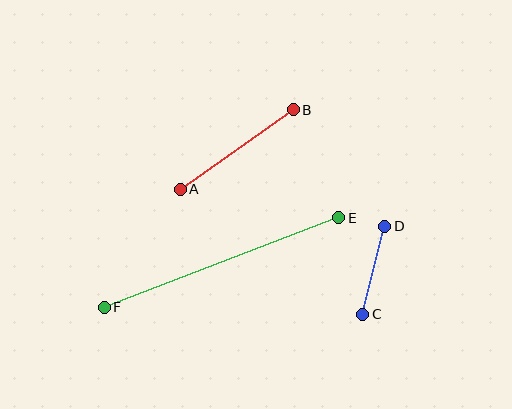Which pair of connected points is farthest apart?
Points E and F are farthest apart.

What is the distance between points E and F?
The distance is approximately 251 pixels.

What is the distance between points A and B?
The distance is approximately 138 pixels.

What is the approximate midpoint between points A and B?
The midpoint is at approximately (237, 149) pixels.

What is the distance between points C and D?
The distance is approximately 91 pixels.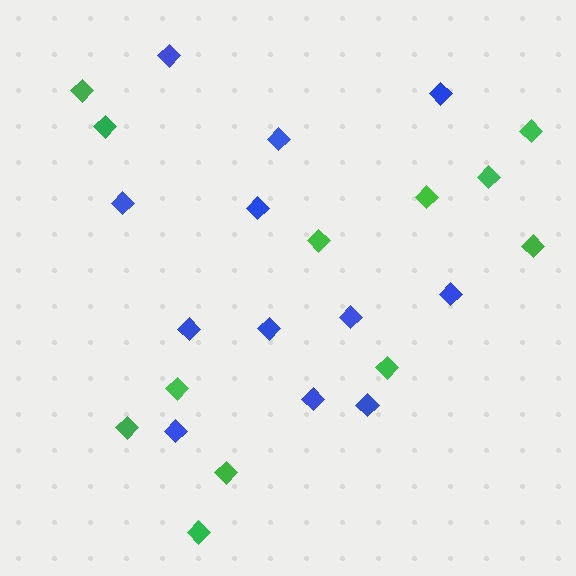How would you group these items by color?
There are 2 groups: one group of green diamonds (12) and one group of blue diamonds (12).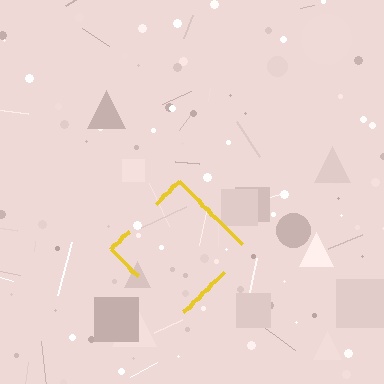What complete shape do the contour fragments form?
The contour fragments form a diamond.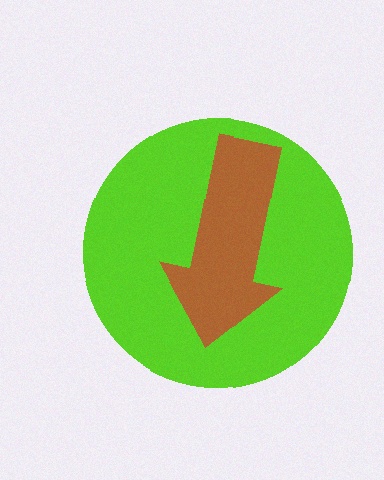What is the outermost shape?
The lime circle.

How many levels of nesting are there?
2.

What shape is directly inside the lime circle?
The brown arrow.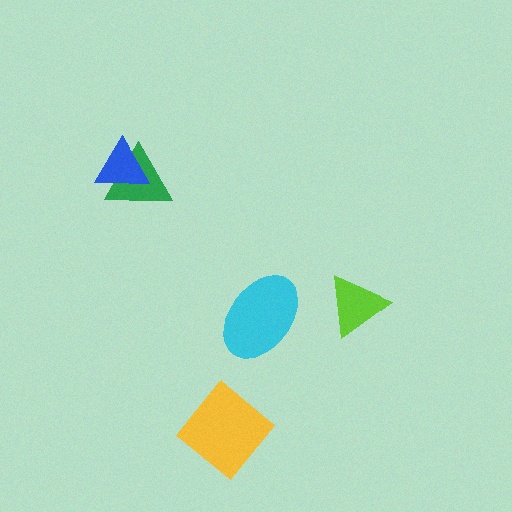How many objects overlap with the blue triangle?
1 object overlaps with the blue triangle.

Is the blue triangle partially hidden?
No, no other shape covers it.